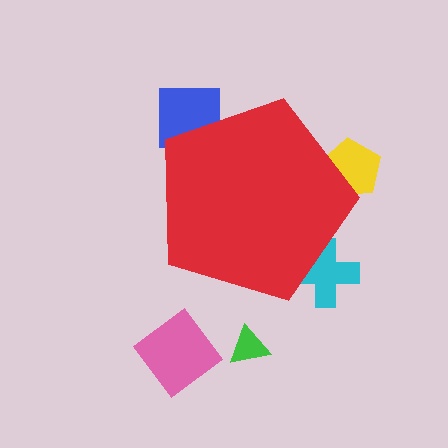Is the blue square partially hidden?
Yes, the blue square is partially hidden behind the red pentagon.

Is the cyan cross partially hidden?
Yes, the cyan cross is partially hidden behind the red pentagon.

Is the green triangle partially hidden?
No, the green triangle is fully visible.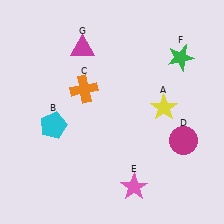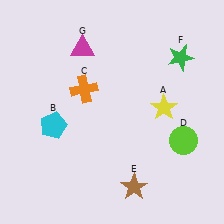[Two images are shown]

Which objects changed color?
D changed from magenta to lime. E changed from pink to brown.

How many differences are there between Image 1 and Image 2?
There are 2 differences between the two images.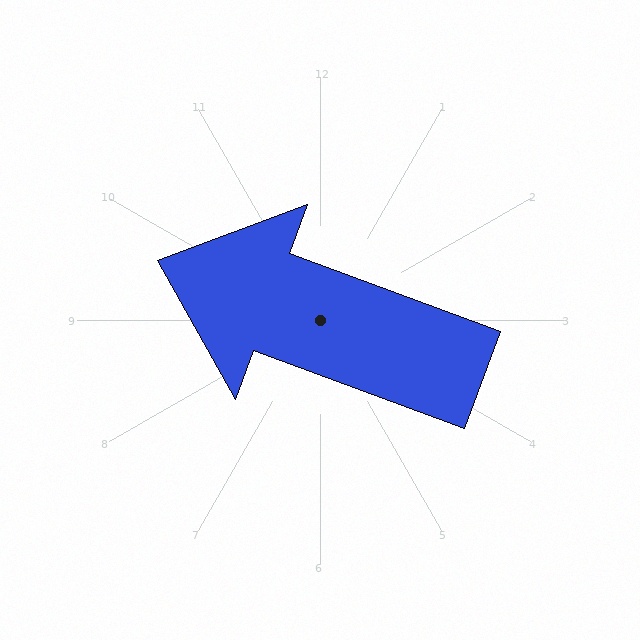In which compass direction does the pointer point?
West.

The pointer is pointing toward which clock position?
Roughly 10 o'clock.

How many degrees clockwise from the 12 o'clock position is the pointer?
Approximately 290 degrees.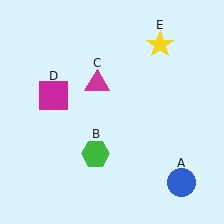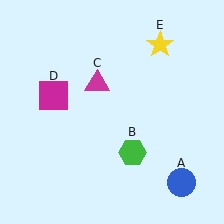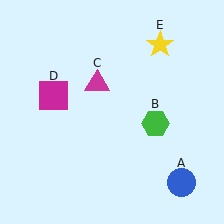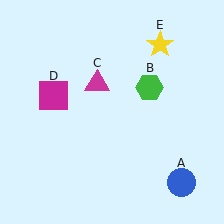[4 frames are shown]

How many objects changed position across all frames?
1 object changed position: green hexagon (object B).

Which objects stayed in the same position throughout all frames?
Blue circle (object A) and magenta triangle (object C) and magenta square (object D) and yellow star (object E) remained stationary.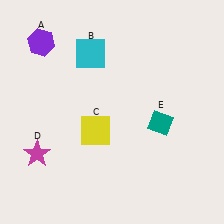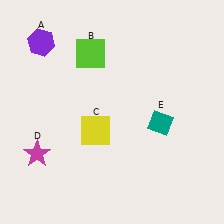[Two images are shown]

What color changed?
The square (B) changed from cyan in Image 1 to lime in Image 2.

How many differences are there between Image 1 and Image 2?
There is 1 difference between the two images.